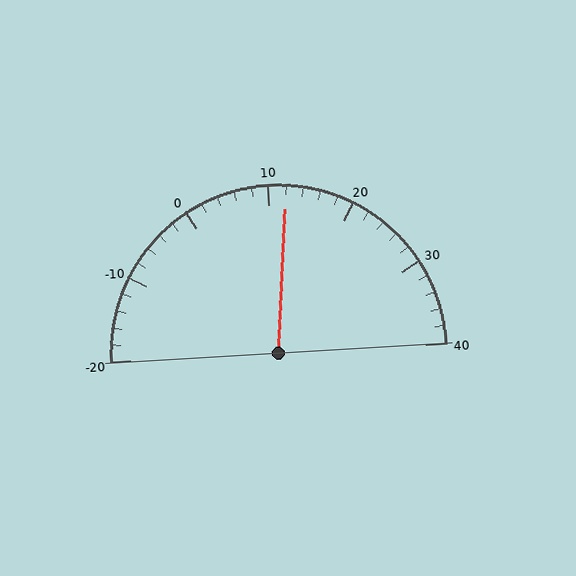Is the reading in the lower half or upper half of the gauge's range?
The reading is in the upper half of the range (-20 to 40).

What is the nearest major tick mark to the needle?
The nearest major tick mark is 10.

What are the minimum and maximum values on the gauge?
The gauge ranges from -20 to 40.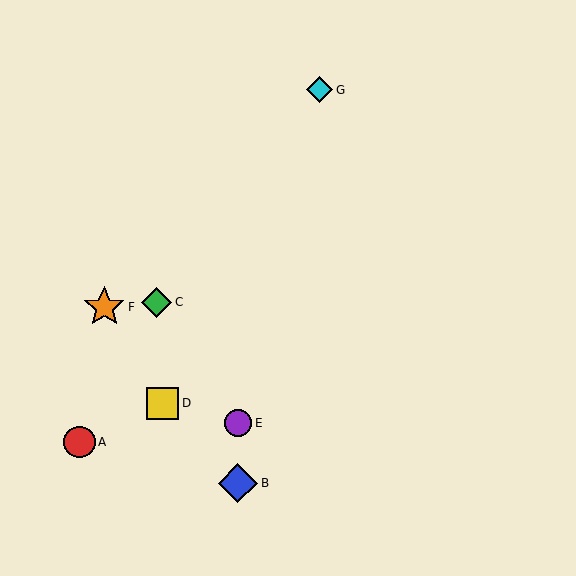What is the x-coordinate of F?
Object F is at x≈104.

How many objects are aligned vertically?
2 objects (B, E) are aligned vertically.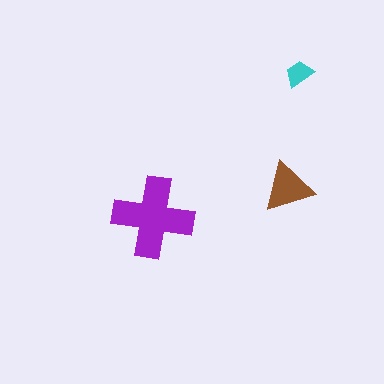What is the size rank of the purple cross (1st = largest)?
1st.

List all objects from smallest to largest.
The cyan trapezoid, the brown triangle, the purple cross.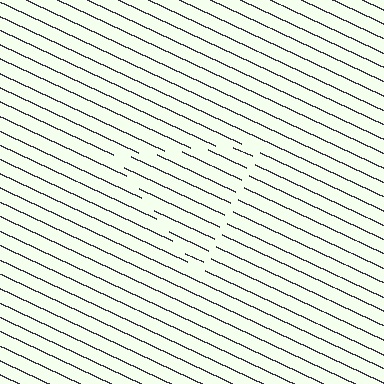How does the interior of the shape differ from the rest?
The interior of the shape contains the same grating, shifted by half a period — the contour is defined by the phase discontinuity where line-ends from the inner and outer gratings abut.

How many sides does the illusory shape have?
3 sides — the line-ends trace a triangle.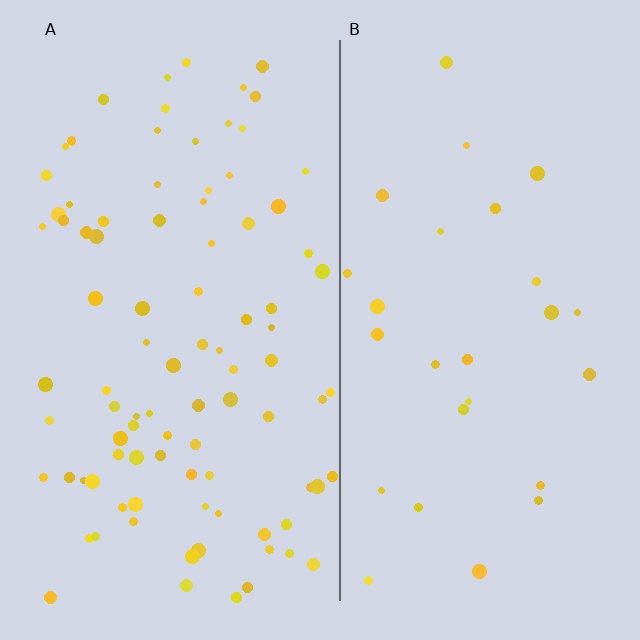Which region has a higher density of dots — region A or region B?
A (the left).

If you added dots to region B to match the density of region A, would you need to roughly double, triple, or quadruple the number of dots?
Approximately triple.